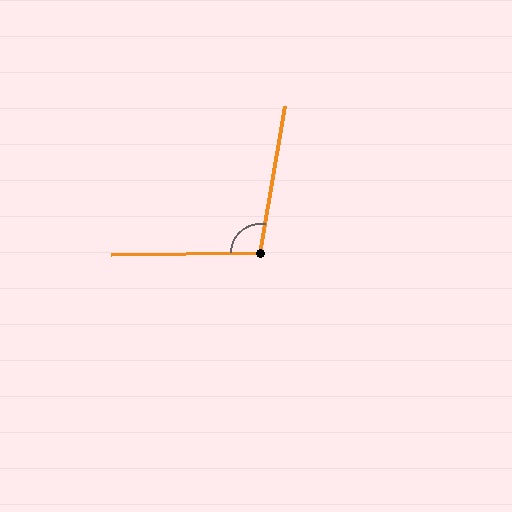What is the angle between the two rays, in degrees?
Approximately 100 degrees.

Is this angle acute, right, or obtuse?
It is obtuse.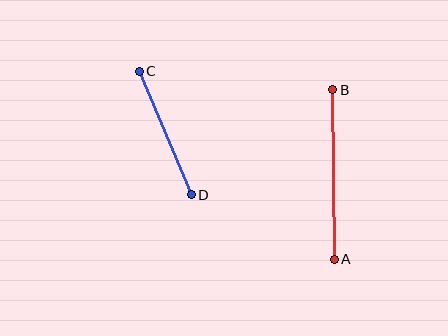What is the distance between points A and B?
The distance is approximately 169 pixels.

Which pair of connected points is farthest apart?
Points A and B are farthest apart.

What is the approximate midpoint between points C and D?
The midpoint is at approximately (165, 133) pixels.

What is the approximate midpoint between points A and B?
The midpoint is at approximately (334, 174) pixels.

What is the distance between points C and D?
The distance is approximately 134 pixels.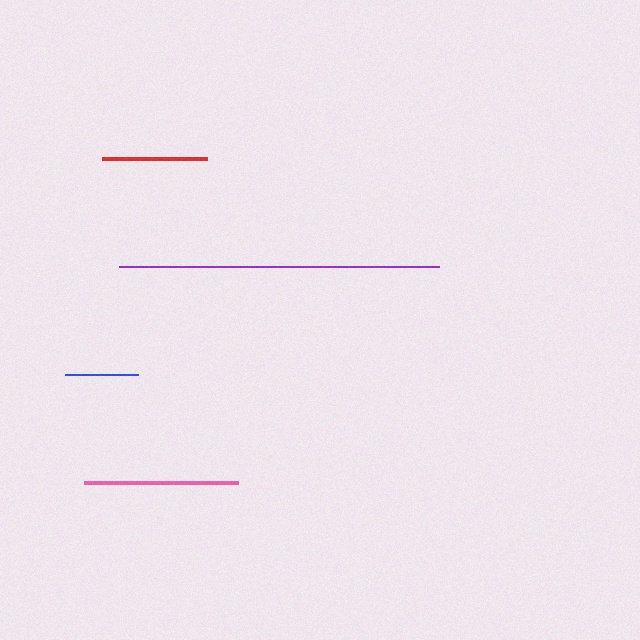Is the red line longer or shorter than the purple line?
The purple line is longer than the red line.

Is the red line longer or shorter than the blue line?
The red line is longer than the blue line.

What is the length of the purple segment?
The purple segment is approximately 321 pixels long.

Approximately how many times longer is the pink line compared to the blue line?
The pink line is approximately 2.1 times the length of the blue line.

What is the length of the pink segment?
The pink segment is approximately 154 pixels long.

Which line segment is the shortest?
The blue line is the shortest at approximately 73 pixels.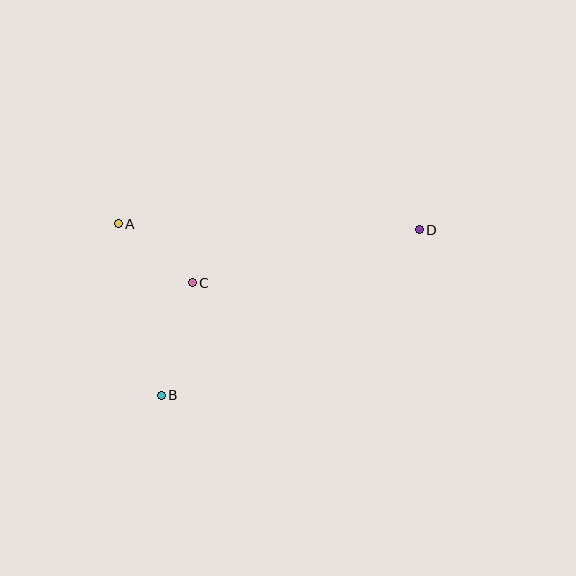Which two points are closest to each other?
Points A and C are closest to each other.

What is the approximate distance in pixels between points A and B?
The distance between A and B is approximately 177 pixels.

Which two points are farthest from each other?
Points B and D are farthest from each other.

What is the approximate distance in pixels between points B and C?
The distance between B and C is approximately 116 pixels.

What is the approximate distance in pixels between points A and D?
The distance between A and D is approximately 301 pixels.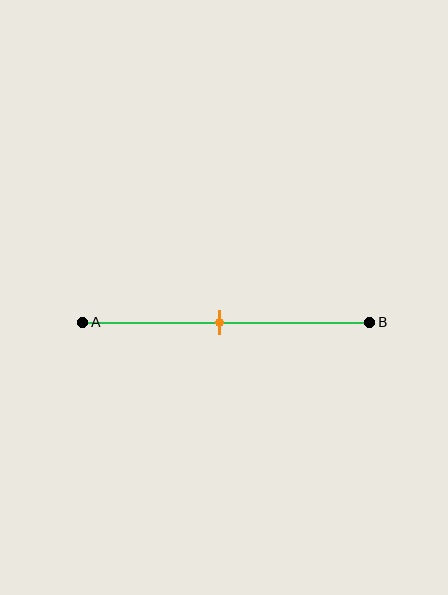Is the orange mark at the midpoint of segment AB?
Yes, the mark is approximately at the midpoint.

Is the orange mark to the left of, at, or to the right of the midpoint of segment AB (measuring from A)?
The orange mark is approximately at the midpoint of segment AB.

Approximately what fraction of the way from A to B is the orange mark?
The orange mark is approximately 50% of the way from A to B.